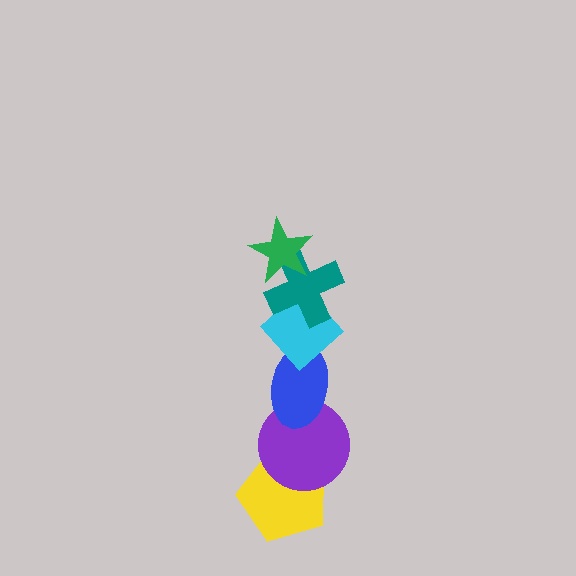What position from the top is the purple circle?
The purple circle is 5th from the top.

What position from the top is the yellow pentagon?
The yellow pentagon is 6th from the top.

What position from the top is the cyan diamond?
The cyan diamond is 3rd from the top.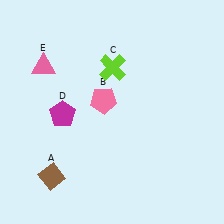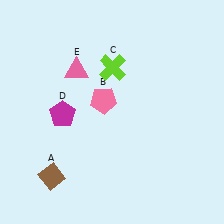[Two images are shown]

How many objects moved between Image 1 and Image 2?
1 object moved between the two images.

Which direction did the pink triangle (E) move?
The pink triangle (E) moved right.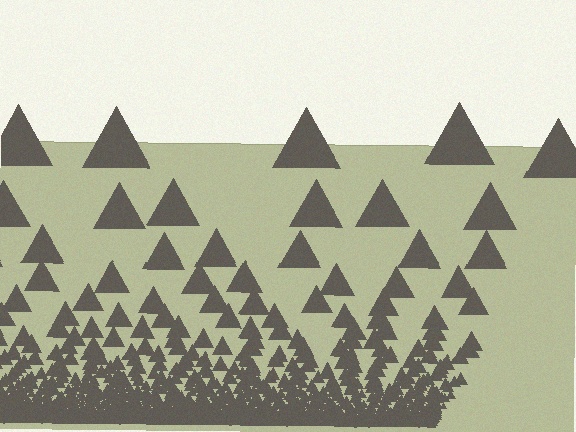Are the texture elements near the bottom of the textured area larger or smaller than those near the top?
Smaller. The gradient is inverted — elements near the bottom are smaller and denser.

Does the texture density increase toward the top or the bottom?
Density increases toward the bottom.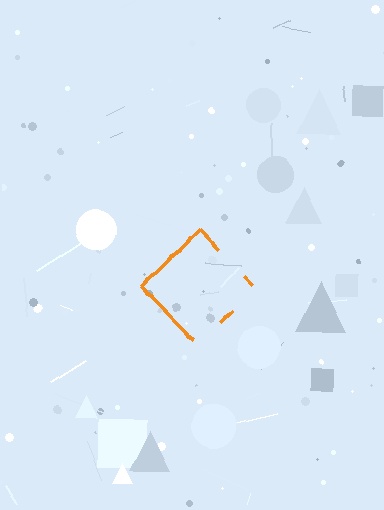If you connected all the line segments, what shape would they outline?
They would outline a diamond.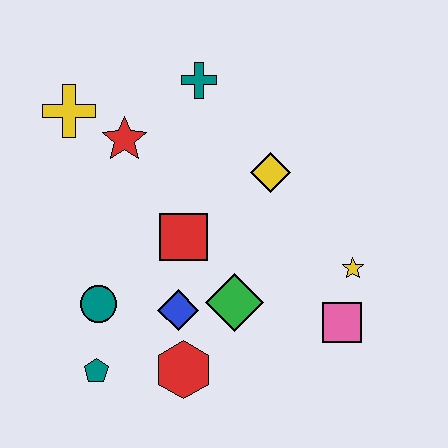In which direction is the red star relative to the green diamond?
The red star is above the green diamond.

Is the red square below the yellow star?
No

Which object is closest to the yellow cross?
The red star is closest to the yellow cross.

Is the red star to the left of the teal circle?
No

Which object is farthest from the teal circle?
The yellow star is farthest from the teal circle.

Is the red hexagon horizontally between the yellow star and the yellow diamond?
No